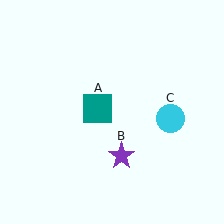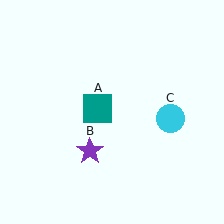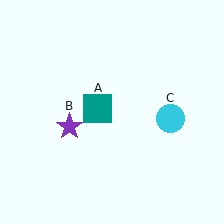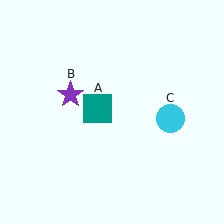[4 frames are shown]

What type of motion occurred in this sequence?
The purple star (object B) rotated clockwise around the center of the scene.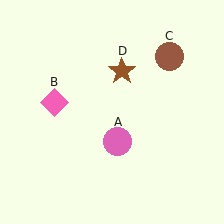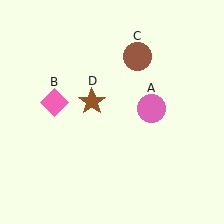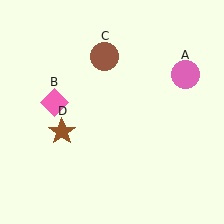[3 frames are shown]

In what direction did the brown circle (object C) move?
The brown circle (object C) moved left.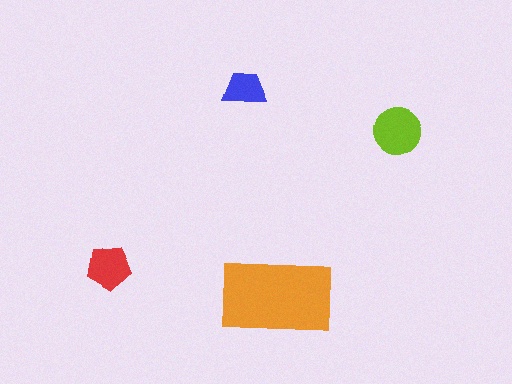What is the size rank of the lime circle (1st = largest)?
2nd.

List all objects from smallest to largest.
The blue trapezoid, the red pentagon, the lime circle, the orange rectangle.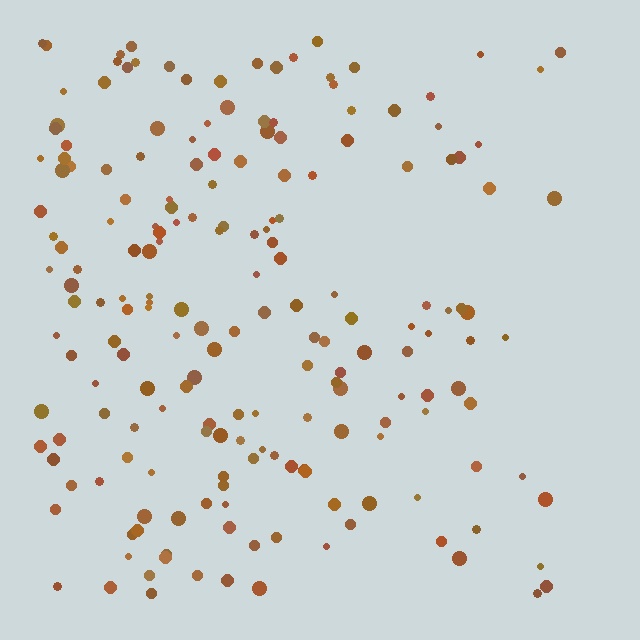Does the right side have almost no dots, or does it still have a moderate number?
Still a moderate number, just noticeably fewer than the left.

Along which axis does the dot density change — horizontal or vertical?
Horizontal.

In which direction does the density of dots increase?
From right to left, with the left side densest.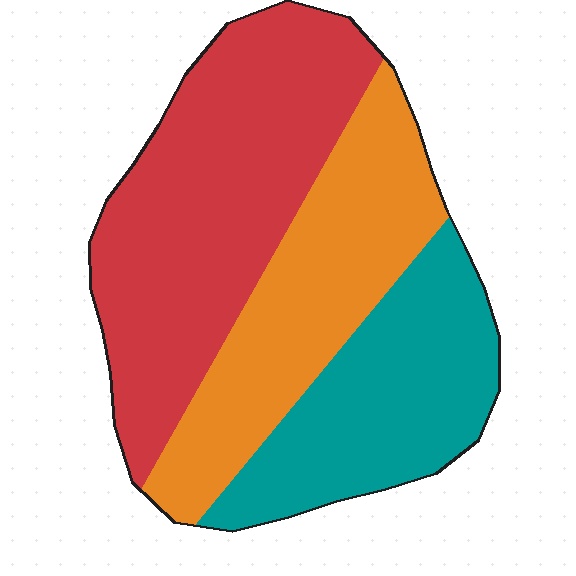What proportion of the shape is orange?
Orange takes up about one third (1/3) of the shape.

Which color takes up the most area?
Red, at roughly 45%.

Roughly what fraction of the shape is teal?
Teal covers 27% of the shape.